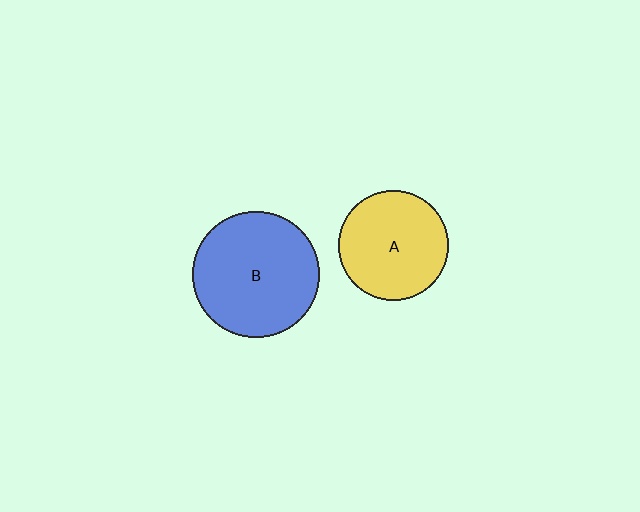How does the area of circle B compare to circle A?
Approximately 1.3 times.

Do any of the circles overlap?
No, none of the circles overlap.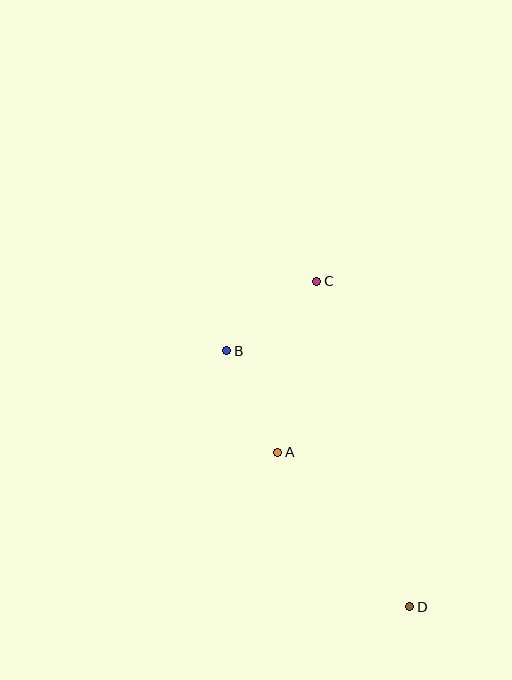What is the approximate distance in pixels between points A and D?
The distance between A and D is approximately 204 pixels.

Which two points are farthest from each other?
Points C and D are farthest from each other.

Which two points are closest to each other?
Points A and B are closest to each other.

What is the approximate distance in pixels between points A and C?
The distance between A and C is approximately 175 pixels.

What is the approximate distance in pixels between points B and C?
The distance between B and C is approximately 114 pixels.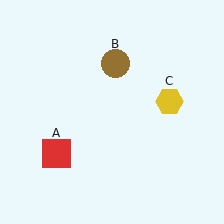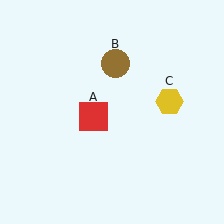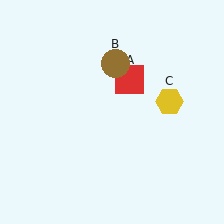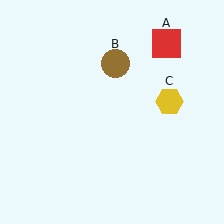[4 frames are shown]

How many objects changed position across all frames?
1 object changed position: red square (object A).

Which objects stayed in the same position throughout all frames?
Brown circle (object B) and yellow hexagon (object C) remained stationary.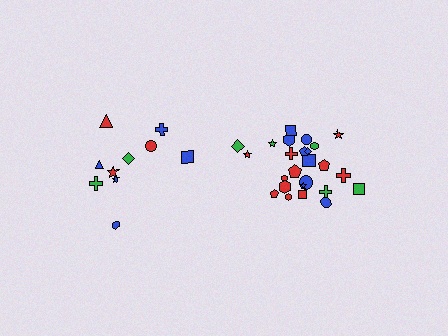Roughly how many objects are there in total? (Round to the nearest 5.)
Roughly 35 objects in total.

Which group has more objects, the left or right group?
The right group.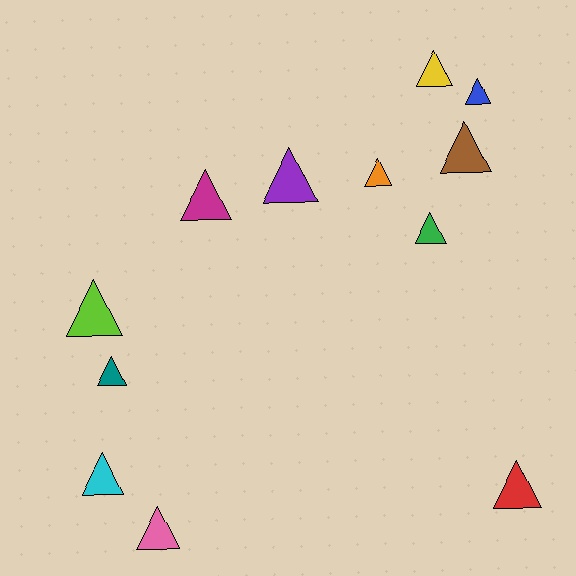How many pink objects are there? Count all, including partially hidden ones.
There is 1 pink object.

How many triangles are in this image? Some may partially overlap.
There are 12 triangles.